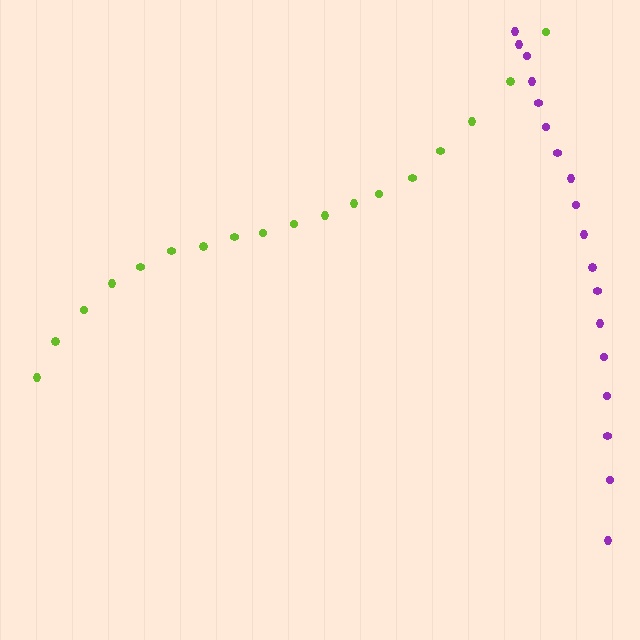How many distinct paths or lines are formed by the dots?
There are 2 distinct paths.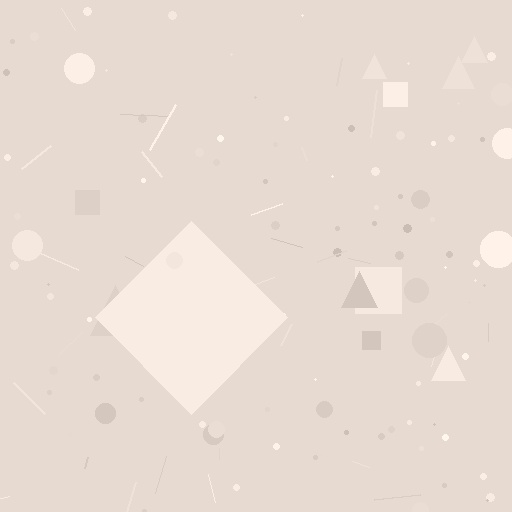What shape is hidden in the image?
A diamond is hidden in the image.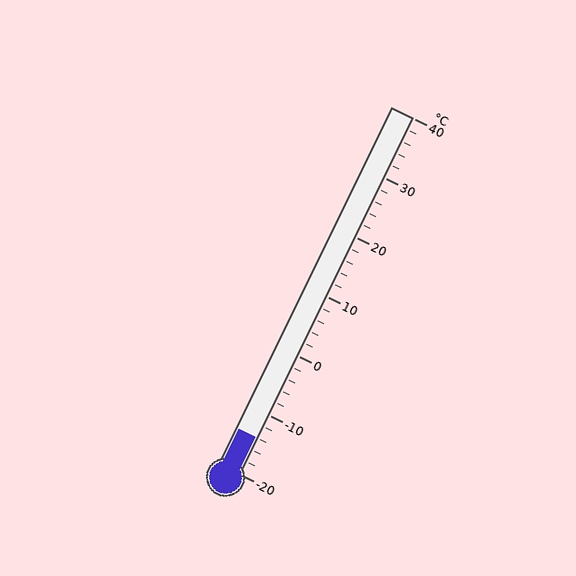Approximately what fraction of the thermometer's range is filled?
The thermometer is filled to approximately 10% of its range.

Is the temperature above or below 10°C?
The temperature is below 10°C.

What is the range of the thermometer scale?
The thermometer scale ranges from -20°C to 40°C.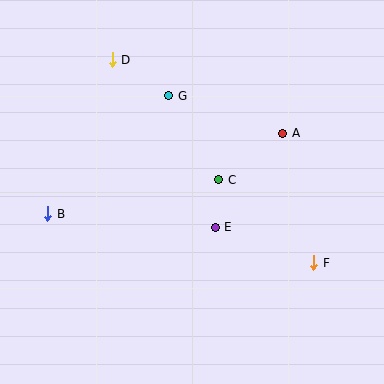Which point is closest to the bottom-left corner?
Point B is closest to the bottom-left corner.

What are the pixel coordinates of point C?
Point C is at (219, 180).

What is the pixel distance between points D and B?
The distance between D and B is 167 pixels.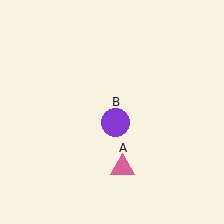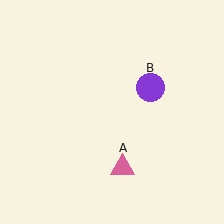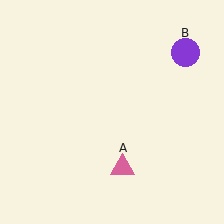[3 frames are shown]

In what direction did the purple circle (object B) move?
The purple circle (object B) moved up and to the right.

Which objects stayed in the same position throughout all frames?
Pink triangle (object A) remained stationary.